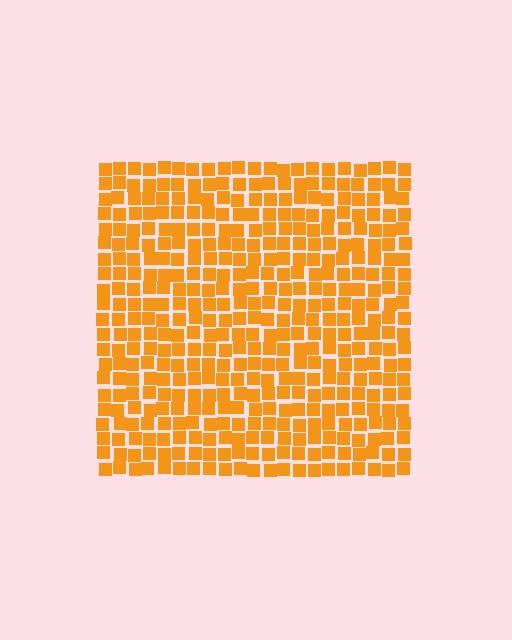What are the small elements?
The small elements are squares.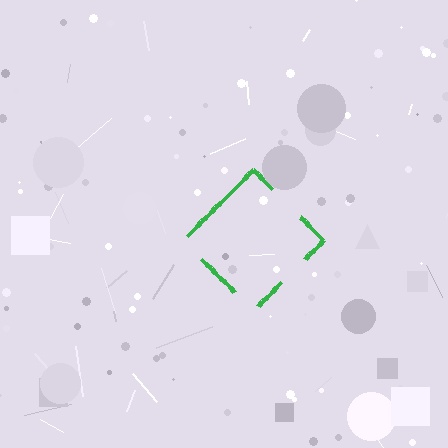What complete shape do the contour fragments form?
The contour fragments form a diamond.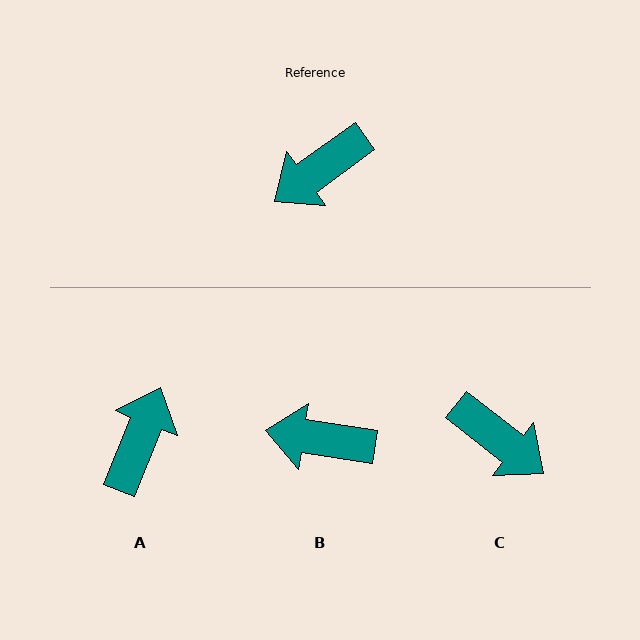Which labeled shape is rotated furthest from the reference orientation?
A, about 148 degrees away.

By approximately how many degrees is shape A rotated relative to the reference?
Approximately 148 degrees clockwise.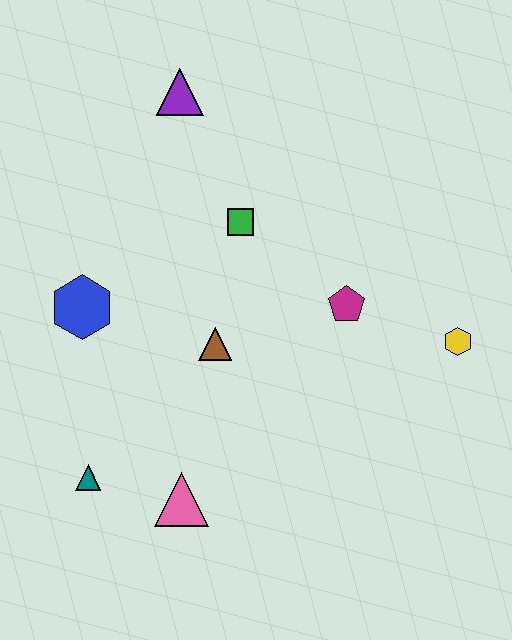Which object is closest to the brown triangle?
The green square is closest to the brown triangle.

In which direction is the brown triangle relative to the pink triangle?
The brown triangle is above the pink triangle.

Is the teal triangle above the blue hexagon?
No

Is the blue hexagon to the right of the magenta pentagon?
No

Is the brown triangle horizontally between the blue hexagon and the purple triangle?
No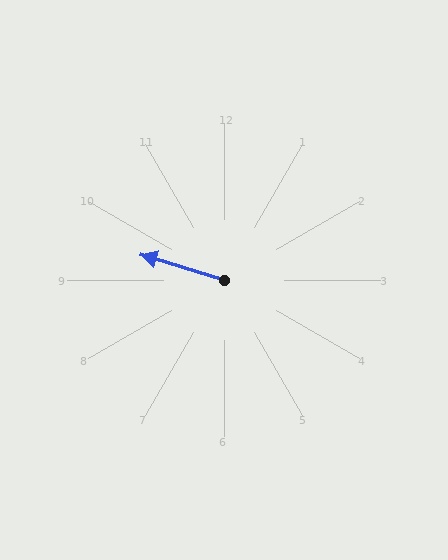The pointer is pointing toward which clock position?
Roughly 10 o'clock.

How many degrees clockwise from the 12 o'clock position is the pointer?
Approximately 287 degrees.